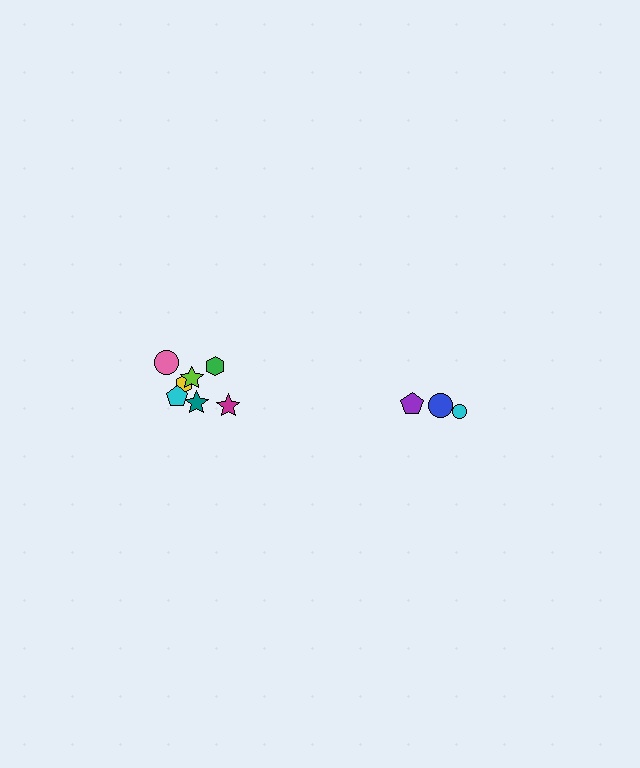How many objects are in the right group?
There are 3 objects.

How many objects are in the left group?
There are 7 objects.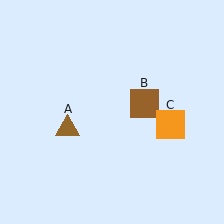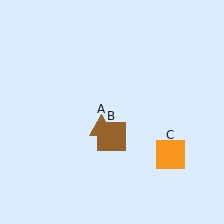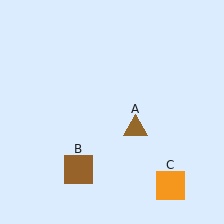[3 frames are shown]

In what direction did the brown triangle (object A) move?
The brown triangle (object A) moved right.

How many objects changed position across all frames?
3 objects changed position: brown triangle (object A), brown square (object B), orange square (object C).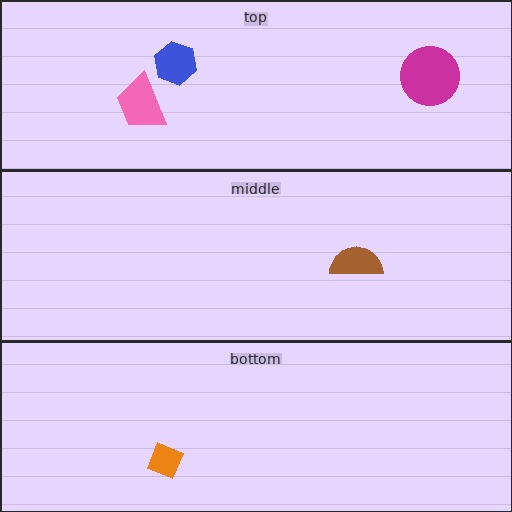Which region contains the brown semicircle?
The middle region.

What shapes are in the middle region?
The brown semicircle.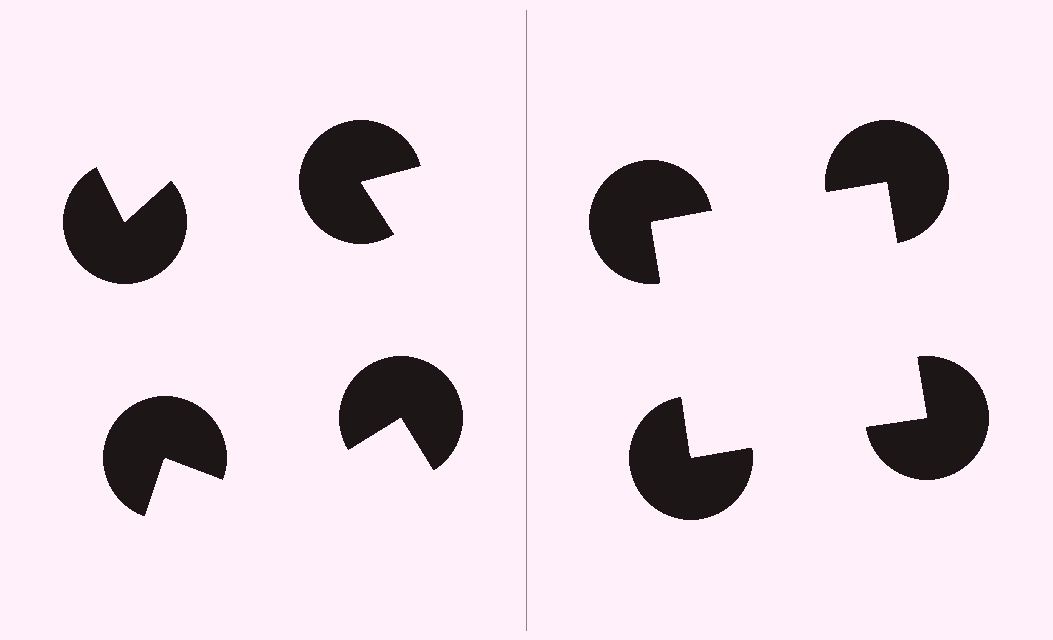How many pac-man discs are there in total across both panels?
8 — 4 on each side.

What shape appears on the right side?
An illusory square.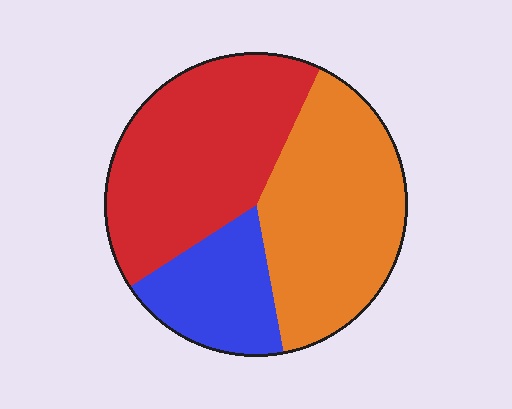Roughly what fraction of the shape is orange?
Orange covers 40% of the shape.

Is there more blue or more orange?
Orange.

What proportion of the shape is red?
Red covers about 40% of the shape.